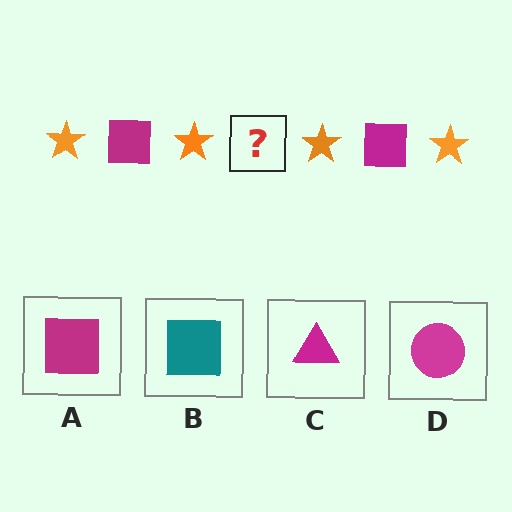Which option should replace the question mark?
Option A.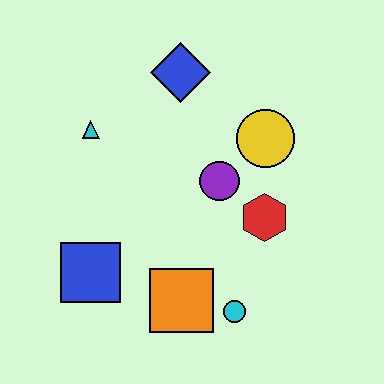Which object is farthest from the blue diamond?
The cyan circle is farthest from the blue diamond.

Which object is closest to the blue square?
The orange square is closest to the blue square.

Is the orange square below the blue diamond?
Yes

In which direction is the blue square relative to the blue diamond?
The blue square is below the blue diamond.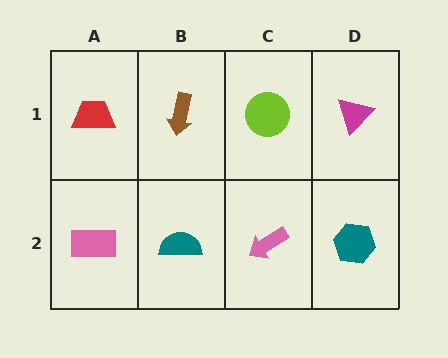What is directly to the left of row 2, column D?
A pink arrow.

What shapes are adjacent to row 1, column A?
A pink rectangle (row 2, column A), a brown arrow (row 1, column B).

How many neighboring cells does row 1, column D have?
2.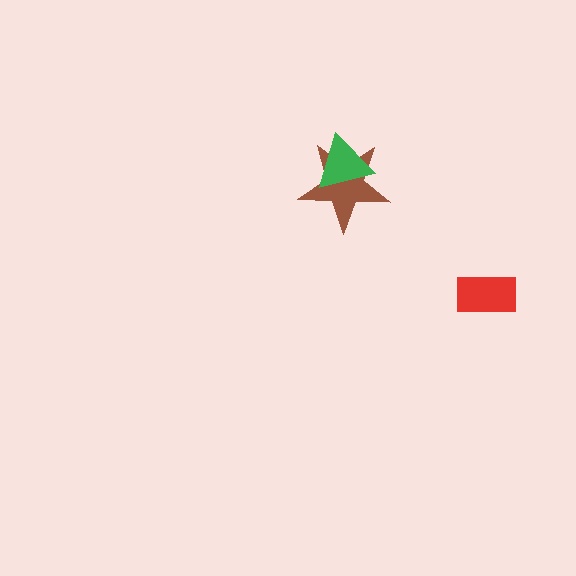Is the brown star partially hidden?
Yes, it is partially covered by another shape.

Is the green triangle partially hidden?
No, no other shape covers it.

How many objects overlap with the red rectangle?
0 objects overlap with the red rectangle.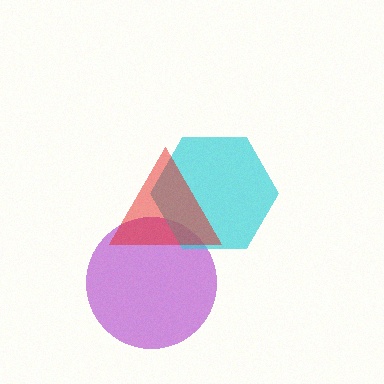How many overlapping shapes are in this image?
There are 3 overlapping shapes in the image.